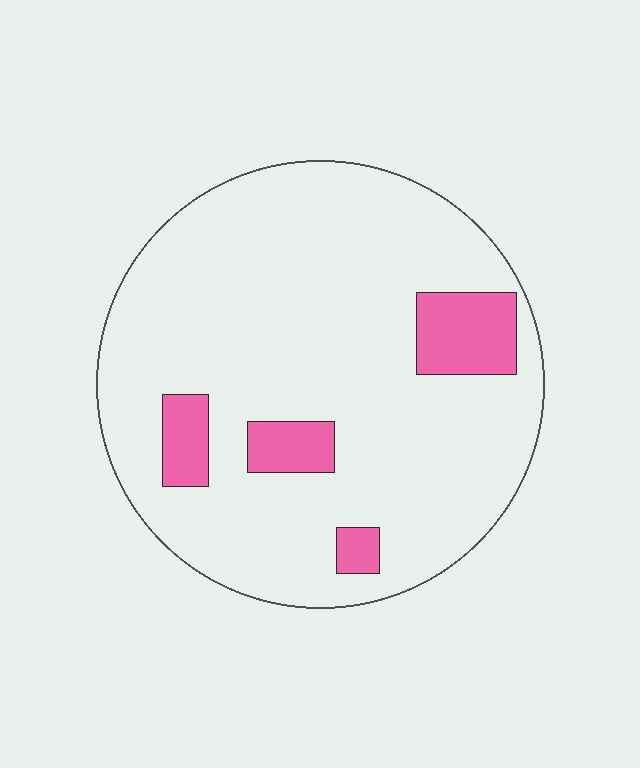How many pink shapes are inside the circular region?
4.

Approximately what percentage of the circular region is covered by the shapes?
Approximately 10%.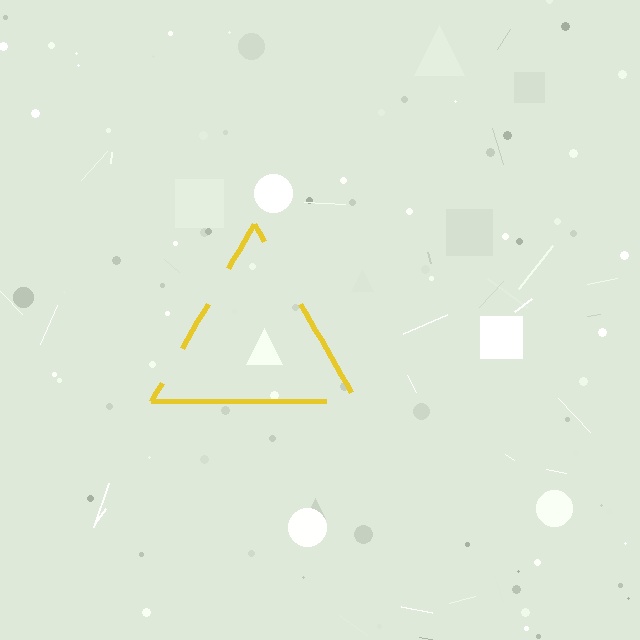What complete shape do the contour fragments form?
The contour fragments form a triangle.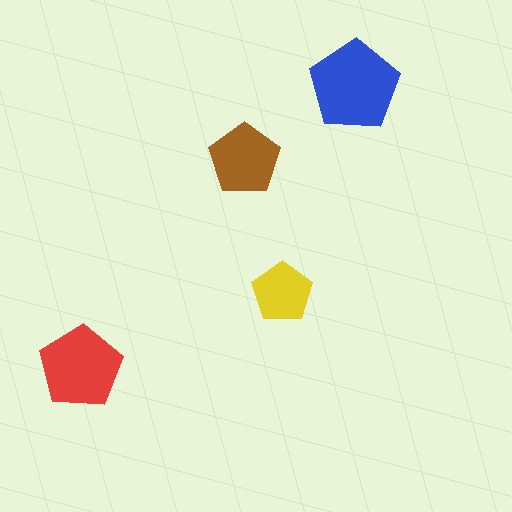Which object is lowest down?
The red pentagon is bottommost.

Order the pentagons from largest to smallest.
the blue one, the red one, the brown one, the yellow one.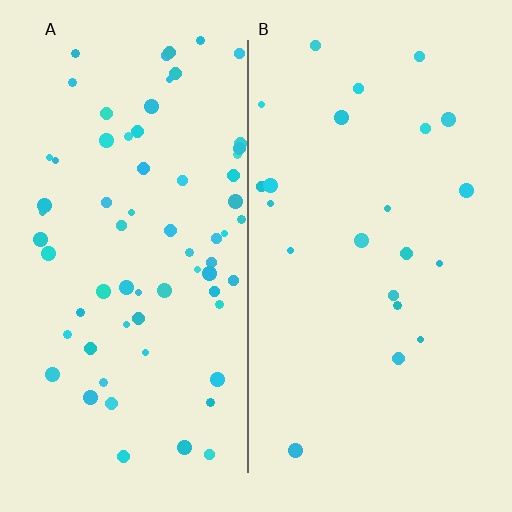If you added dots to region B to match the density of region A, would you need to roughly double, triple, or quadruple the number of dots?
Approximately triple.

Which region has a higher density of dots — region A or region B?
A (the left).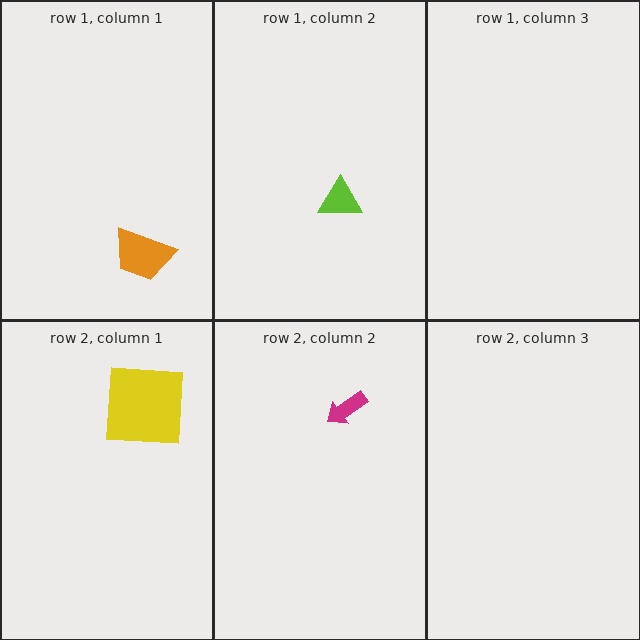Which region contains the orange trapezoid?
The row 1, column 1 region.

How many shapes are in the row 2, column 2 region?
1.